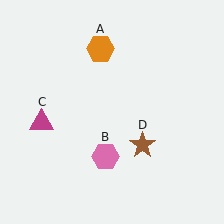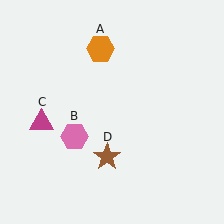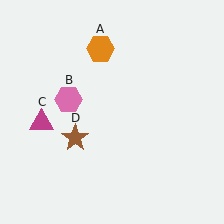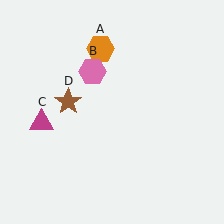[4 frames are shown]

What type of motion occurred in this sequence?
The pink hexagon (object B), brown star (object D) rotated clockwise around the center of the scene.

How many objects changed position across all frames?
2 objects changed position: pink hexagon (object B), brown star (object D).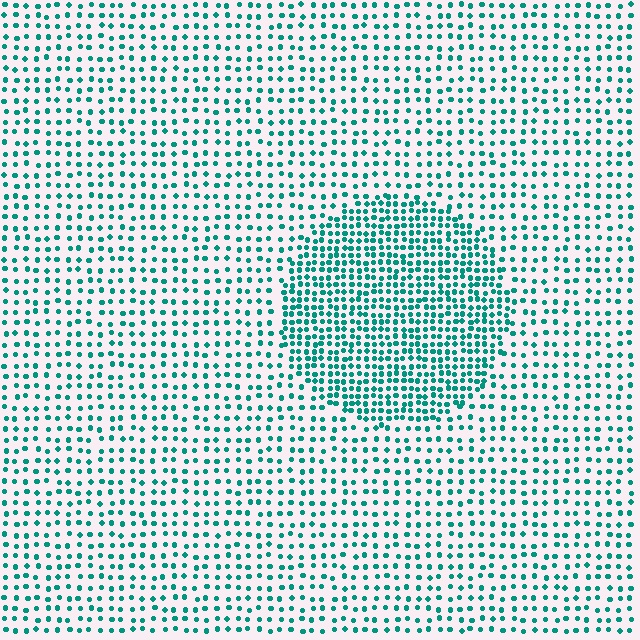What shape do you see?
I see a circle.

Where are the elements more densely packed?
The elements are more densely packed inside the circle boundary.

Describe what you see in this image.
The image contains small teal elements arranged at two different densities. A circle-shaped region is visible where the elements are more densely packed than the surrounding area.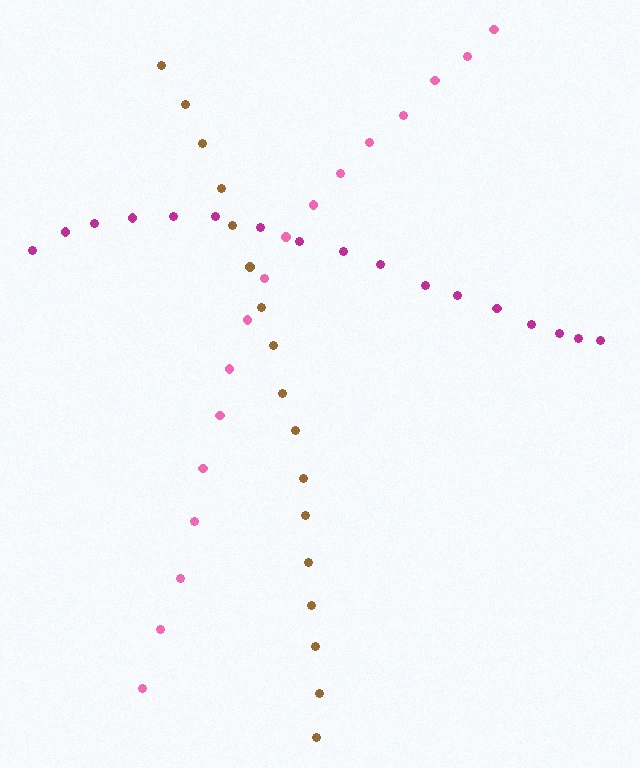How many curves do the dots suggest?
There are 3 distinct paths.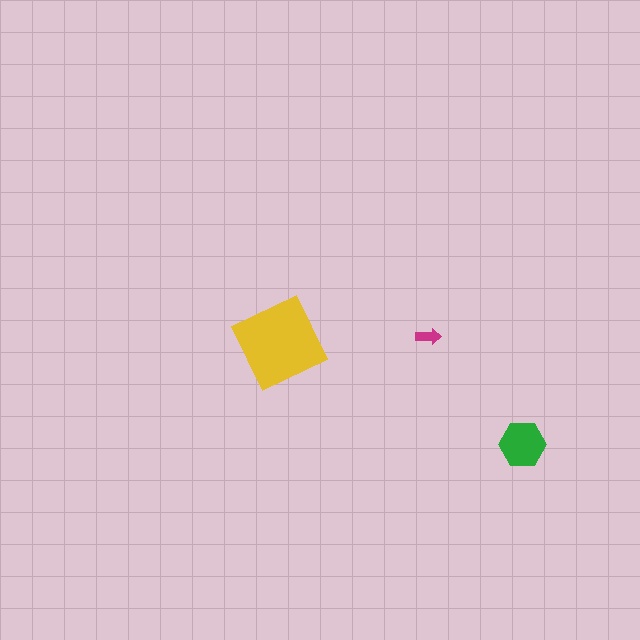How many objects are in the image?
There are 3 objects in the image.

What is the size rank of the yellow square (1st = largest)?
1st.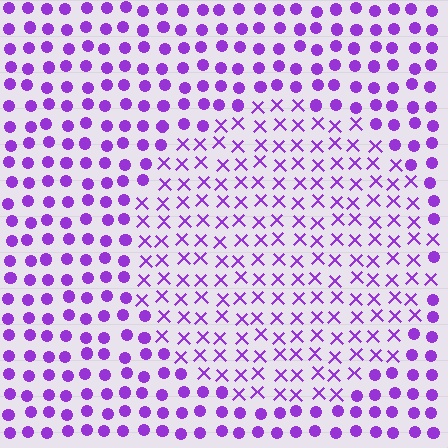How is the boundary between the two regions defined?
The boundary is defined by a change in element shape: X marks inside vs. circles outside. All elements share the same color and spacing.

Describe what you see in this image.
The image is filled with small purple elements arranged in a uniform grid. A circle-shaped region contains X marks, while the surrounding area contains circles. The boundary is defined purely by the change in element shape.